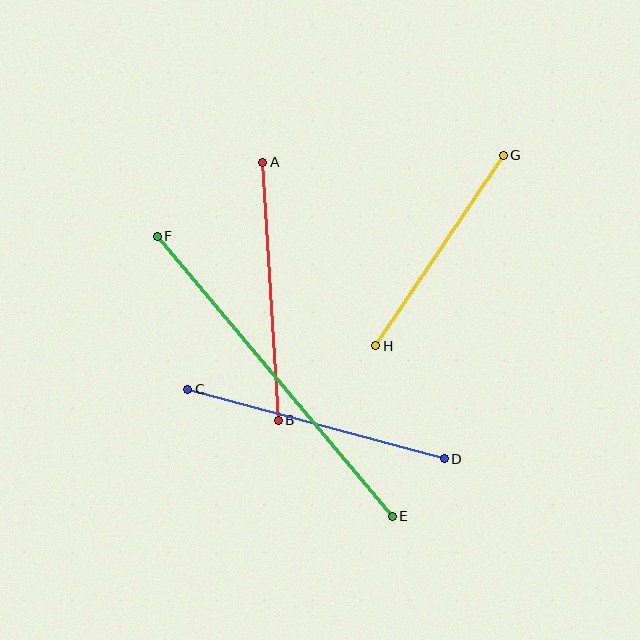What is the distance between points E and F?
The distance is approximately 366 pixels.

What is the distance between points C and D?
The distance is approximately 266 pixels.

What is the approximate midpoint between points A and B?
The midpoint is at approximately (270, 291) pixels.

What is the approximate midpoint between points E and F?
The midpoint is at approximately (275, 376) pixels.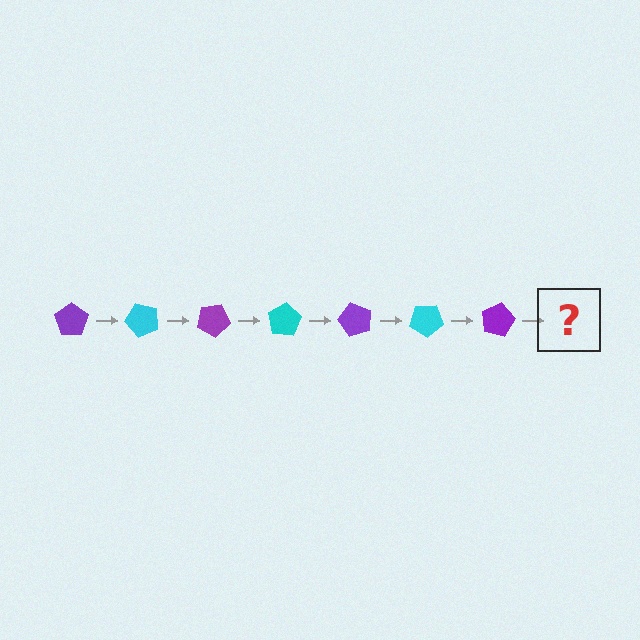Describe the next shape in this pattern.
It should be a cyan pentagon, rotated 350 degrees from the start.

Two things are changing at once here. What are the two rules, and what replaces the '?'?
The two rules are that it rotates 50 degrees each step and the color cycles through purple and cyan. The '?' should be a cyan pentagon, rotated 350 degrees from the start.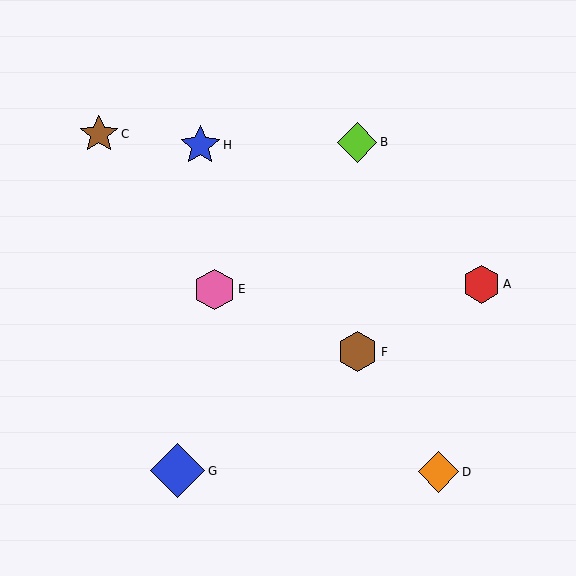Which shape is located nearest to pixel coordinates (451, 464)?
The orange diamond (labeled D) at (438, 472) is nearest to that location.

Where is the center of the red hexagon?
The center of the red hexagon is at (482, 284).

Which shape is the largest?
The blue diamond (labeled G) is the largest.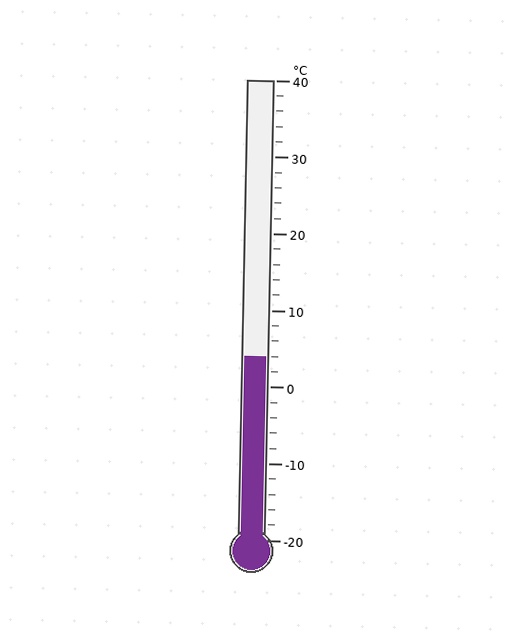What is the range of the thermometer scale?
The thermometer scale ranges from -20°C to 40°C.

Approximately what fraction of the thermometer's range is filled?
The thermometer is filled to approximately 40% of its range.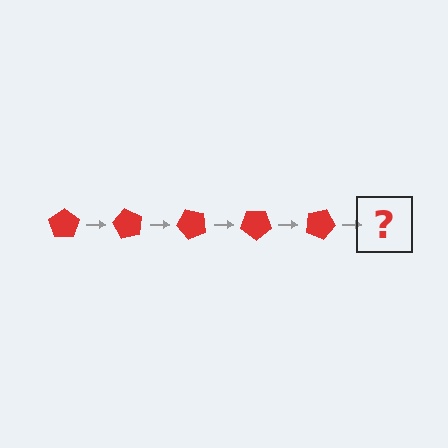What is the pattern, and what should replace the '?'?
The pattern is that the pentagon rotates 60 degrees each step. The '?' should be a red pentagon rotated 300 degrees.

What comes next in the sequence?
The next element should be a red pentagon rotated 300 degrees.